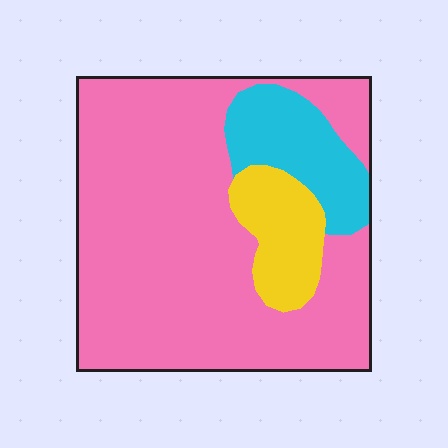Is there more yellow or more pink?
Pink.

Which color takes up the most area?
Pink, at roughly 75%.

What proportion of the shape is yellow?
Yellow covers around 10% of the shape.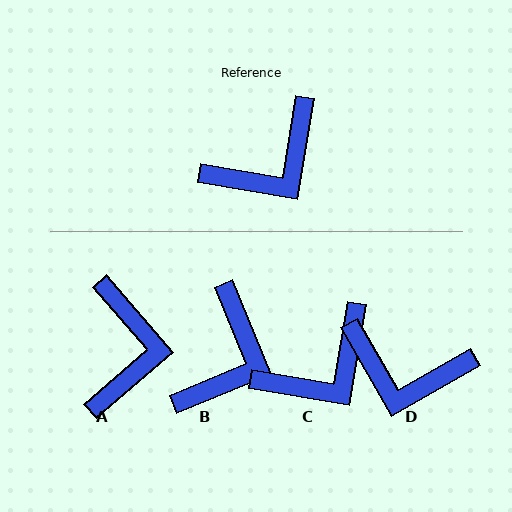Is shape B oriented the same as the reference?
No, it is off by about 32 degrees.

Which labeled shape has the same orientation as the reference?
C.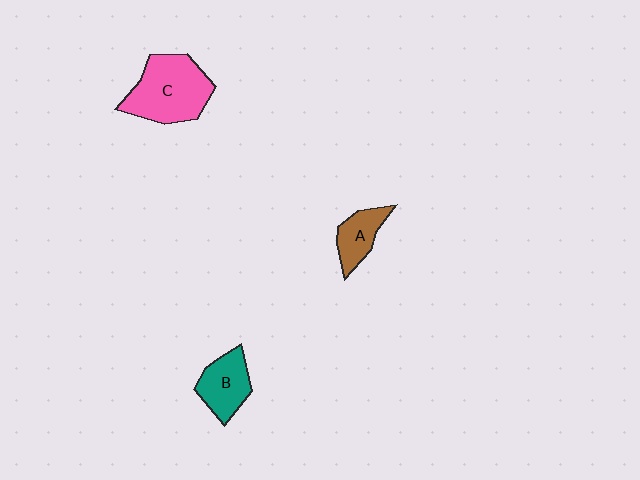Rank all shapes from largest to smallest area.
From largest to smallest: C (pink), B (teal), A (brown).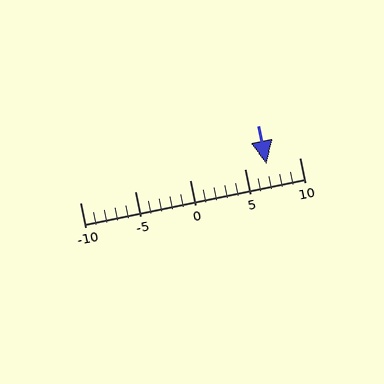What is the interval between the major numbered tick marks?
The major tick marks are spaced 5 units apart.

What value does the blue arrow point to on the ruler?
The blue arrow points to approximately 7.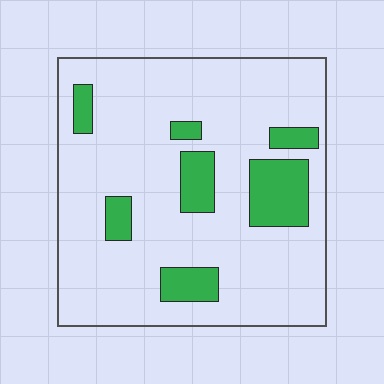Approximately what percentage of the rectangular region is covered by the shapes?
Approximately 15%.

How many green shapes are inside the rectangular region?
7.